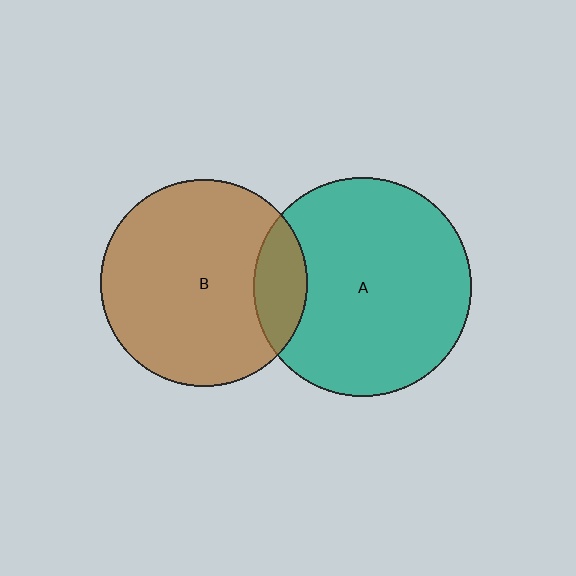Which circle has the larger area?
Circle A (teal).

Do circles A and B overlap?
Yes.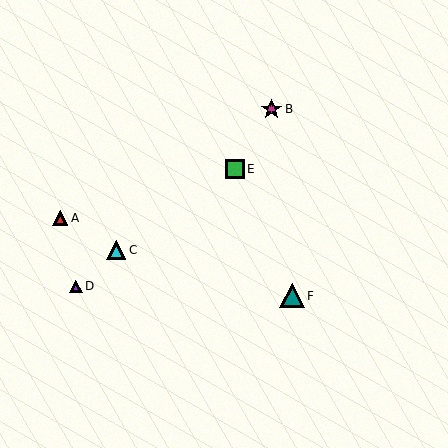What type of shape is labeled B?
Shape B is a magenta star.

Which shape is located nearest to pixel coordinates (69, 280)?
The purple triangle (labeled D) at (76, 286) is nearest to that location.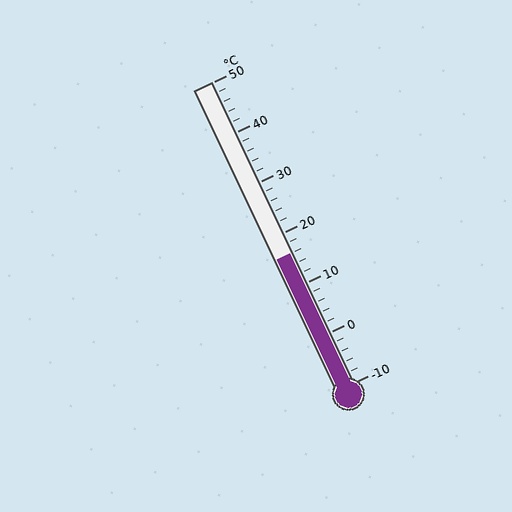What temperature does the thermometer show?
The thermometer shows approximately 16°C.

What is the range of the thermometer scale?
The thermometer scale ranges from -10°C to 50°C.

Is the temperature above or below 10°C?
The temperature is above 10°C.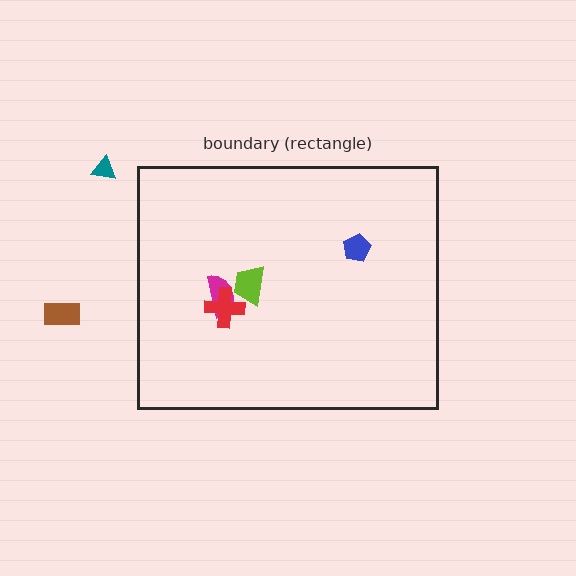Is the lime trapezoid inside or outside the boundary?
Inside.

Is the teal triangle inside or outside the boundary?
Outside.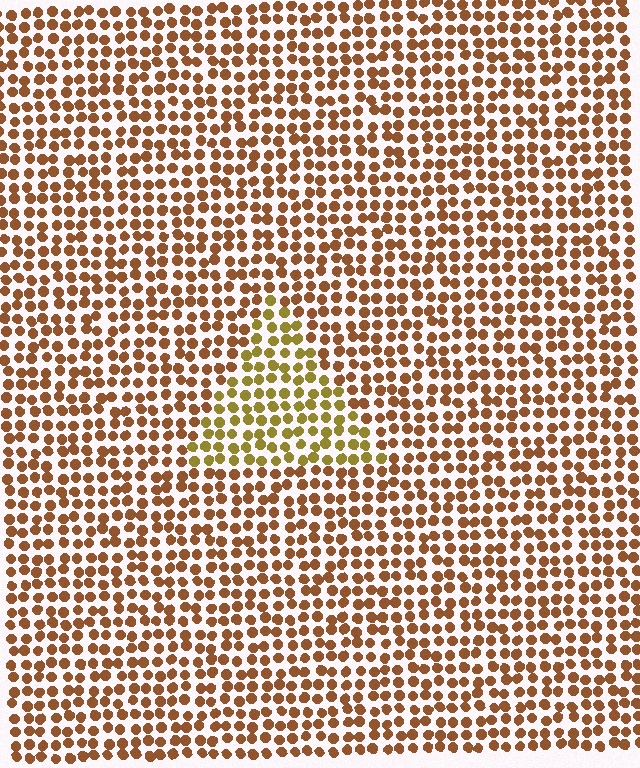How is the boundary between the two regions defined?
The boundary is defined purely by a slight shift in hue (about 31 degrees). Spacing, size, and orientation are identical on both sides.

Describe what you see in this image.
The image is filled with small brown elements in a uniform arrangement. A triangle-shaped region is visible where the elements are tinted to a slightly different hue, forming a subtle color boundary.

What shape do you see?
I see a triangle.